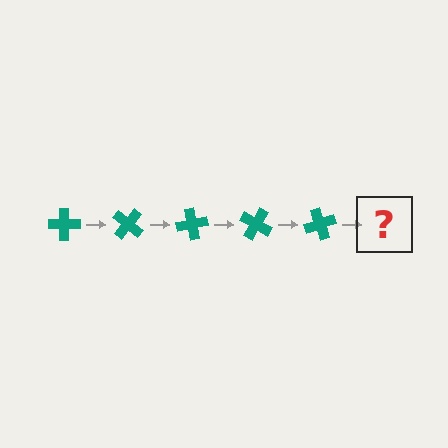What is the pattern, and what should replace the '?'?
The pattern is that the cross rotates 40 degrees each step. The '?' should be a teal cross rotated 200 degrees.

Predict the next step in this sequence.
The next step is a teal cross rotated 200 degrees.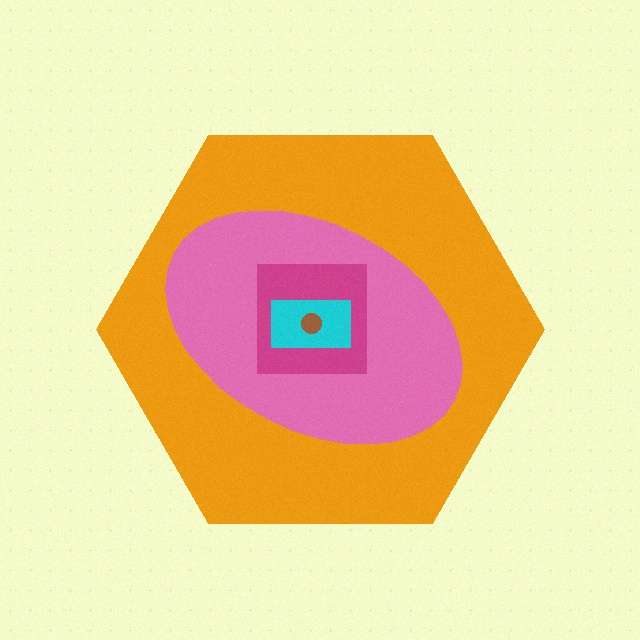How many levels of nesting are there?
5.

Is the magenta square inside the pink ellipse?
Yes.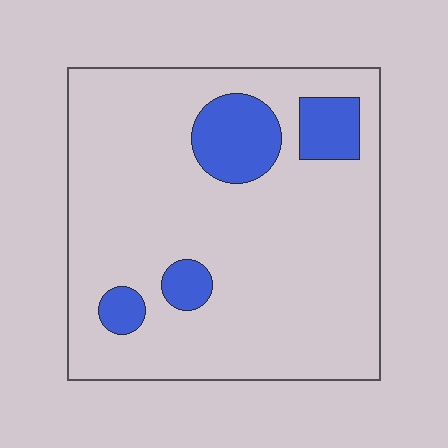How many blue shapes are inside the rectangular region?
4.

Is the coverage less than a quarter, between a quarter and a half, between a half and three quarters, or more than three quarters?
Less than a quarter.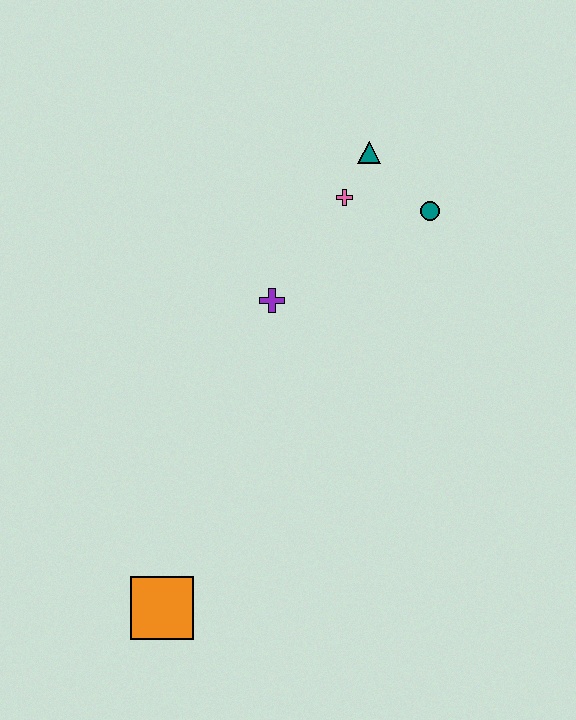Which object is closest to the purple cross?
The pink cross is closest to the purple cross.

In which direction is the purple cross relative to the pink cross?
The purple cross is below the pink cross.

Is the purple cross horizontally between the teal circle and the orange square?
Yes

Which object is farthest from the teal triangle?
The orange square is farthest from the teal triangle.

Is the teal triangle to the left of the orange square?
No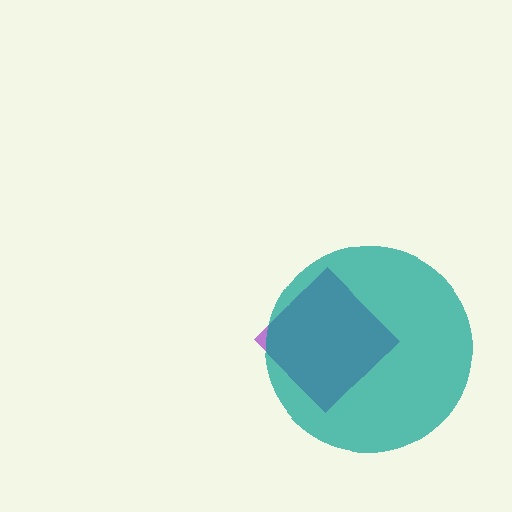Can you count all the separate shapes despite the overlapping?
Yes, there are 2 separate shapes.